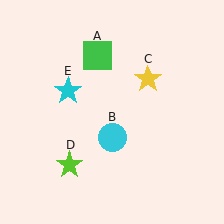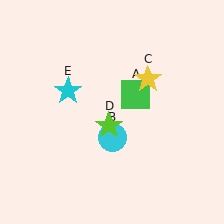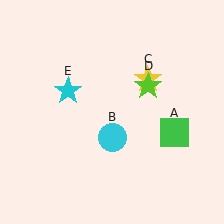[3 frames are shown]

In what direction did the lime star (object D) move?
The lime star (object D) moved up and to the right.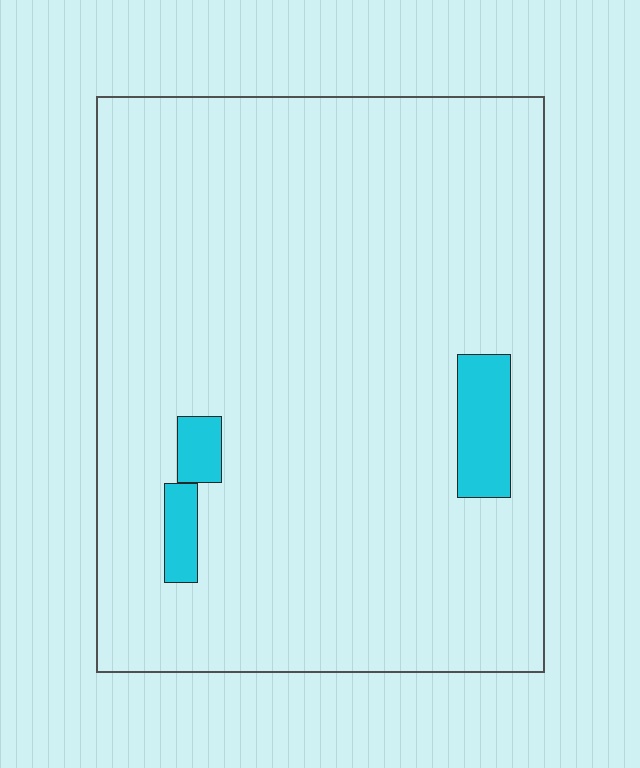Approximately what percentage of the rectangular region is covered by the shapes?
Approximately 5%.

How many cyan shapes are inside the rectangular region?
3.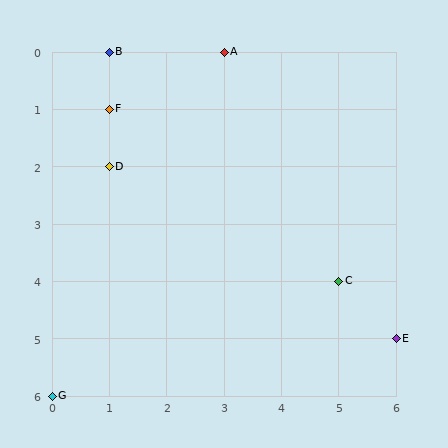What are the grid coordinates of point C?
Point C is at grid coordinates (5, 4).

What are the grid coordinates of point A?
Point A is at grid coordinates (3, 0).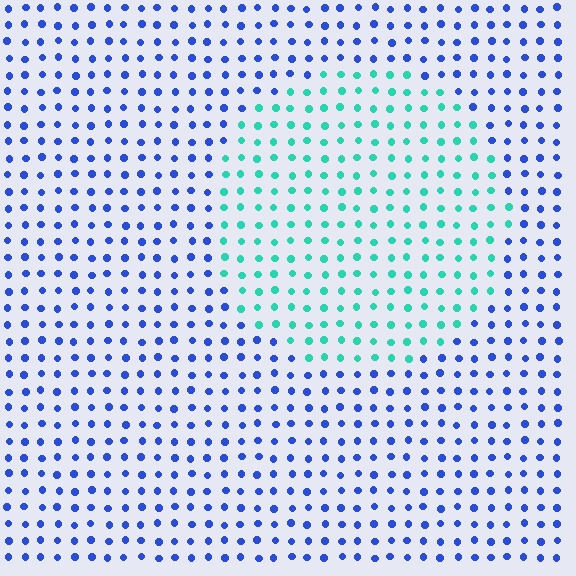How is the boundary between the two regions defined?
The boundary is defined purely by a slight shift in hue (about 61 degrees). Spacing, size, and orientation are identical on both sides.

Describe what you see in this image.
The image is filled with small blue elements in a uniform arrangement. A circle-shaped region is visible where the elements are tinted to a slightly different hue, forming a subtle color boundary.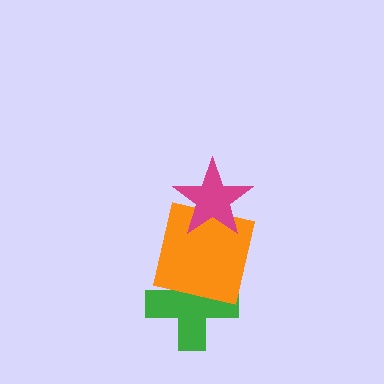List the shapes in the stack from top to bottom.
From top to bottom: the magenta star, the orange square, the green cross.